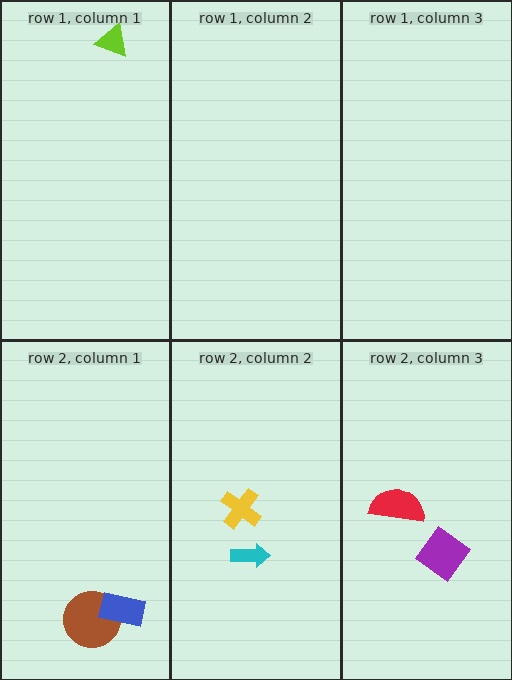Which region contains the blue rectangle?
The row 2, column 1 region.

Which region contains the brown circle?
The row 2, column 1 region.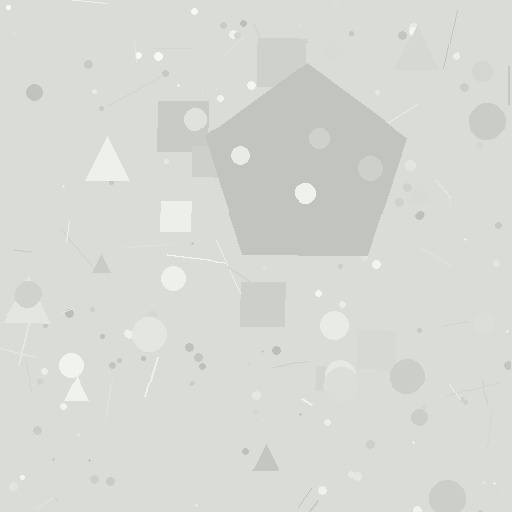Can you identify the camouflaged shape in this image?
The camouflaged shape is a pentagon.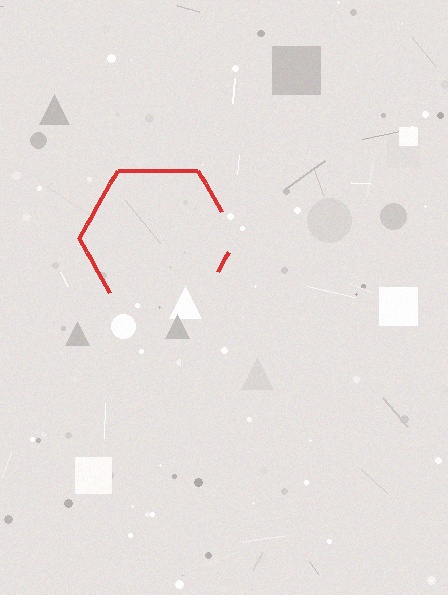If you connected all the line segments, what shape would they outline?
They would outline a hexagon.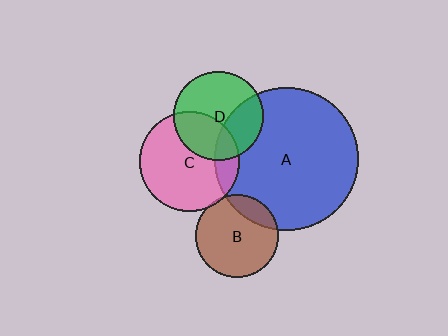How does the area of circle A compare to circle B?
Approximately 3.0 times.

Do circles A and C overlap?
Yes.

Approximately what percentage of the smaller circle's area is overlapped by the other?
Approximately 15%.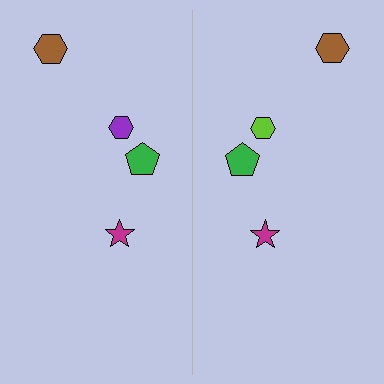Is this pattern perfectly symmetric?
No, the pattern is not perfectly symmetric. The lime hexagon on the right side breaks the symmetry — its mirror counterpart is purple.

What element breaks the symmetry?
The lime hexagon on the right side breaks the symmetry — its mirror counterpart is purple.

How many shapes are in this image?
There are 8 shapes in this image.